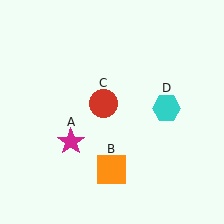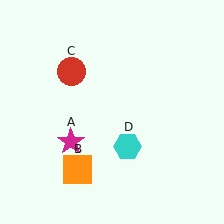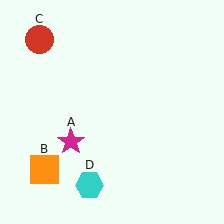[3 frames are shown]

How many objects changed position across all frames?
3 objects changed position: orange square (object B), red circle (object C), cyan hexagon (object D).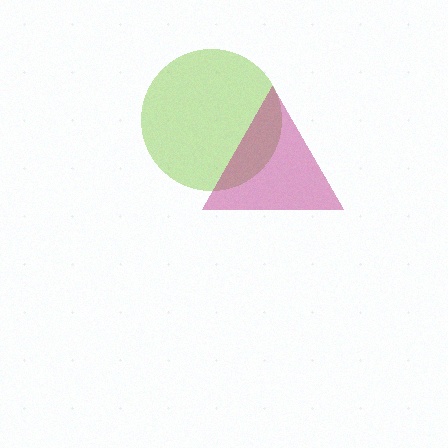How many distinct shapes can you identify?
There are 2 distinct shapes: a lime circle, a magenta triangle.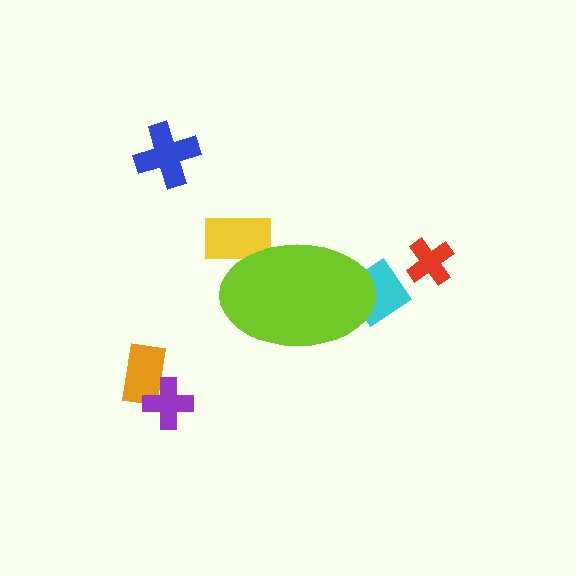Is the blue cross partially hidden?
No, the blue cross is fully visible.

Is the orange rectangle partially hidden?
No, the orange rectangle is fully visible.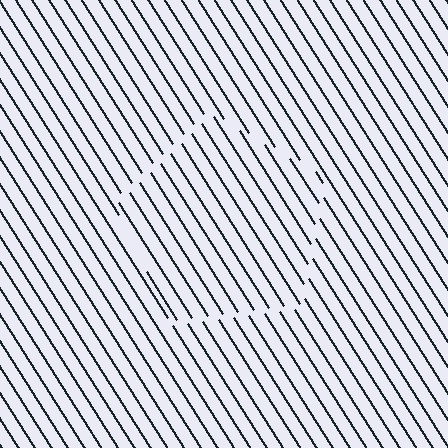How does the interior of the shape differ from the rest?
The interior of the shape contains the same grating, shifted by half a period — the contour is defined by the phase discontinuity where line-ends from the inner and outer gratings abut.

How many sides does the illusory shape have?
5 sides — the line-ends trace a pentagon.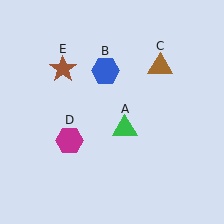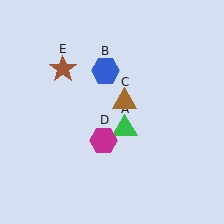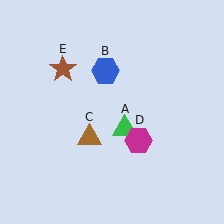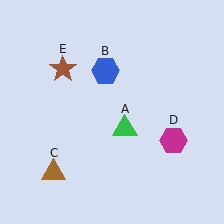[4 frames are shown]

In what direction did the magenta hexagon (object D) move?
The magenta hexagon (object D) moved right.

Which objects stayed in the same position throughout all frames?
Green triangle (object A) and blue hexagon (object B) and brown star (object E) remained stationary.